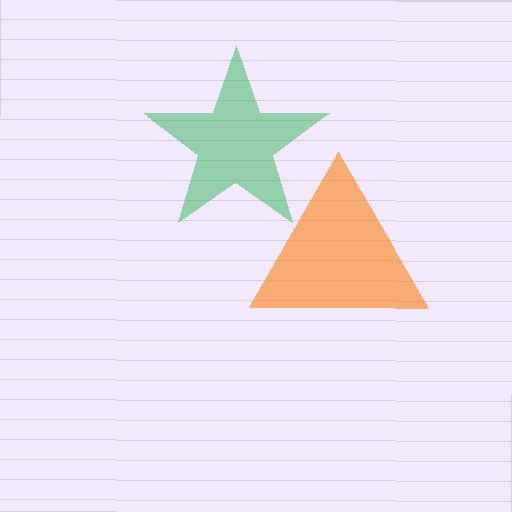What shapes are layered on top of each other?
The layered shapes are: an orange triangle, a green star.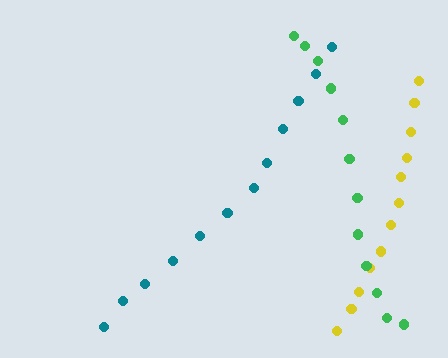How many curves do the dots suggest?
There are 3 distinct paths.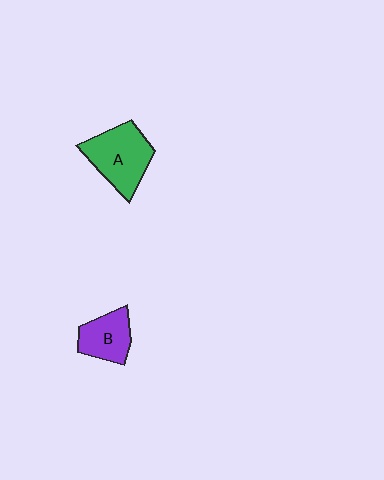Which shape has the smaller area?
Shape B (purple).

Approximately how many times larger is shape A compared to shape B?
Approximately 1.5 times.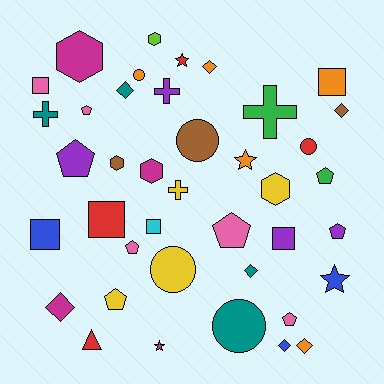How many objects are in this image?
There are 40 objects.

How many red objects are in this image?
There are 4 red objects.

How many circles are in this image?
There are 5 circles.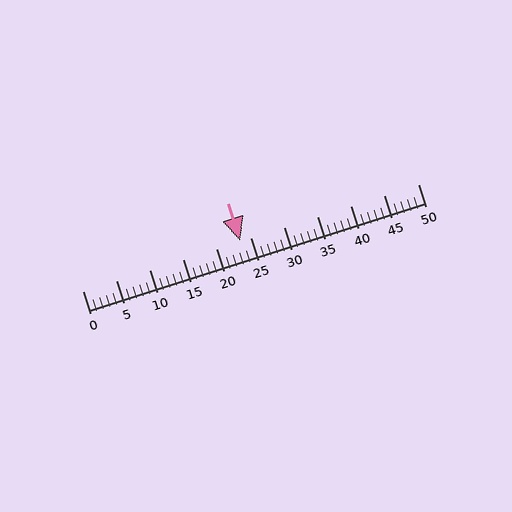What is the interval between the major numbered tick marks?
The major tick marks are spaced 5 units apart.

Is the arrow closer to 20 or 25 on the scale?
The arrow is closer to 25.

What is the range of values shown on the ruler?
The ruler shows values from 0 to 50.